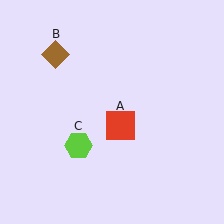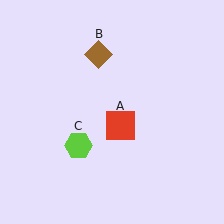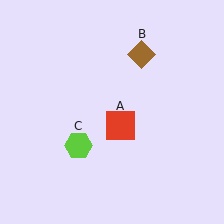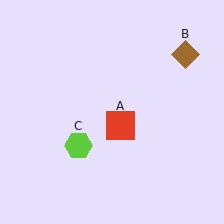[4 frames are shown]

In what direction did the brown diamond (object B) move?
The brown diamond (object B) moved right.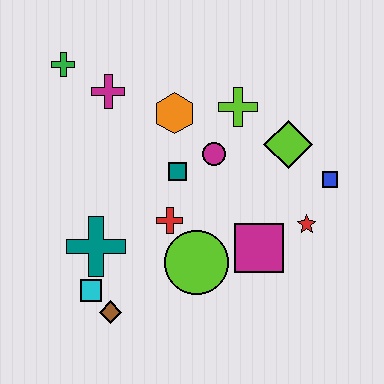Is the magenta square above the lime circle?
Yes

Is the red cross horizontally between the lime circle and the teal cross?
Yes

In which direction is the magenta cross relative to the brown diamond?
The magenta cross is above the brown diamond.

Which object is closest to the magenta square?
The red star is closest to the magenta square.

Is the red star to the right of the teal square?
Yes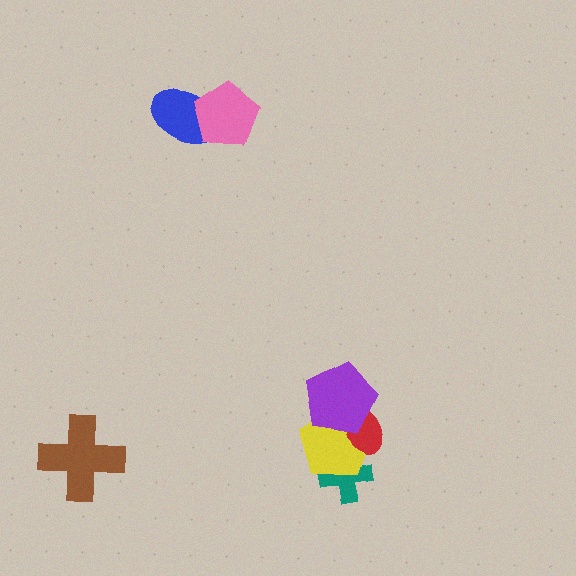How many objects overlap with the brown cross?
0 objects overlap with the brown cross.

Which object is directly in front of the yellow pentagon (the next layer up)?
The red ellipse is directly in front of the yellow pentagon.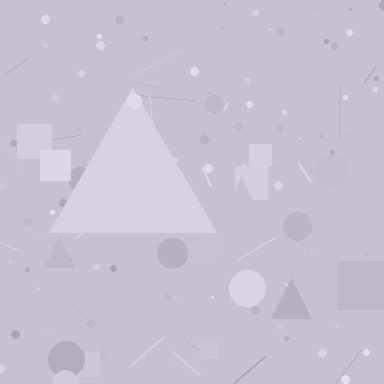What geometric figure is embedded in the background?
A triangle is embedded in the background.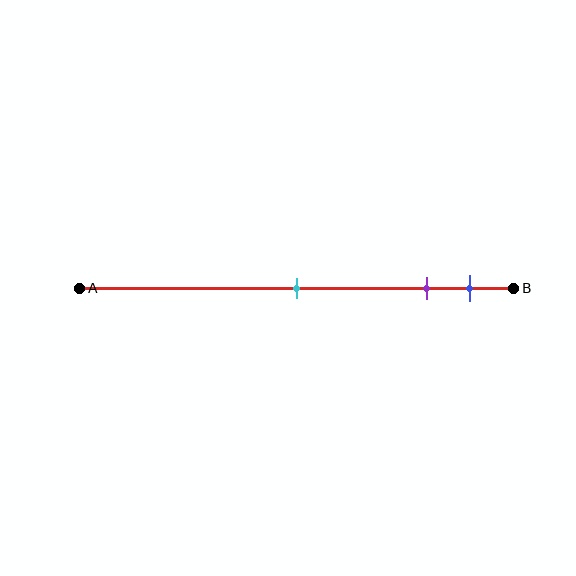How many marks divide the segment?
There are 3 marks dividing the segment.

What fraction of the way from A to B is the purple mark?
The purple mark is approximately 80% (0.8) of the way from A to B.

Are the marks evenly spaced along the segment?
No, the marks are not evenly spaced.